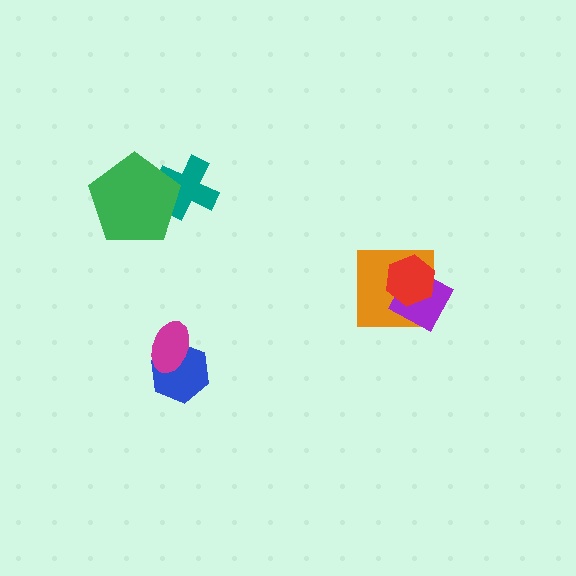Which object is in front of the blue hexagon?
The magenta ellipse is in front of the blue hexagon.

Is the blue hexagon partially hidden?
Yes, it is partially covered by another shape.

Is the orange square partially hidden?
Yes, it is partially covered by another shape.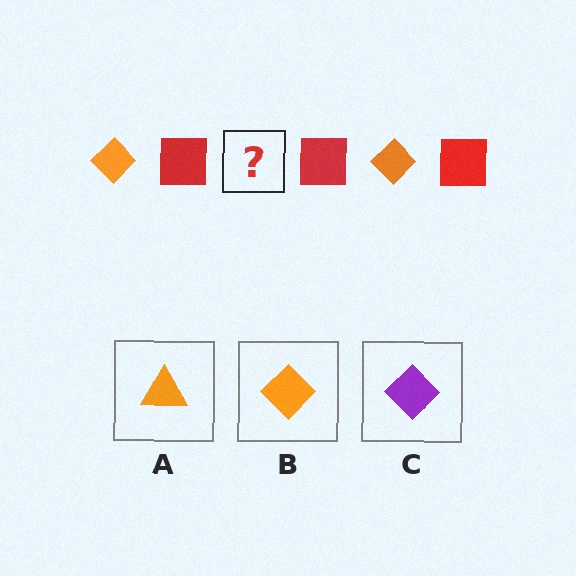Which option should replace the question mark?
Option B.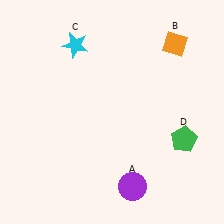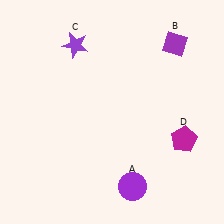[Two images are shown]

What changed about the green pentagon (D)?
In Image 1, D is green. In Image 2, it changed to magenta.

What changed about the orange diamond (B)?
In Image 1, B is orange. In Image 2, it changed to purple.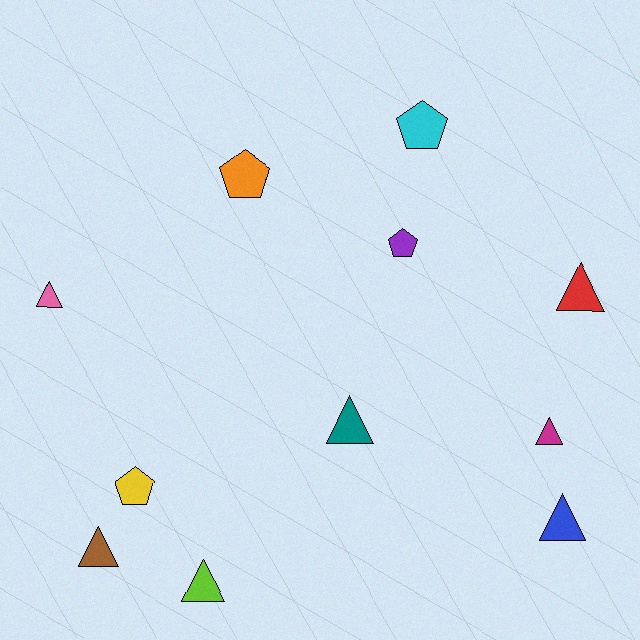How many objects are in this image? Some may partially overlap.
There are 11 objects.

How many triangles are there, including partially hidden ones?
There are 7 triangles.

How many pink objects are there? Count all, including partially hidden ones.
There is 1 pink object.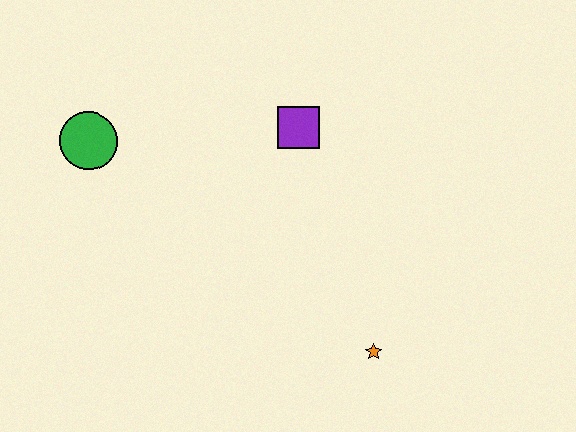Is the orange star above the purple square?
No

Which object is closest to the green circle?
The purple square is closest to the green circle.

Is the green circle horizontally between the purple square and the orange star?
No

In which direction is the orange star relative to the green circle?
The orange star is to the right of the green circle.